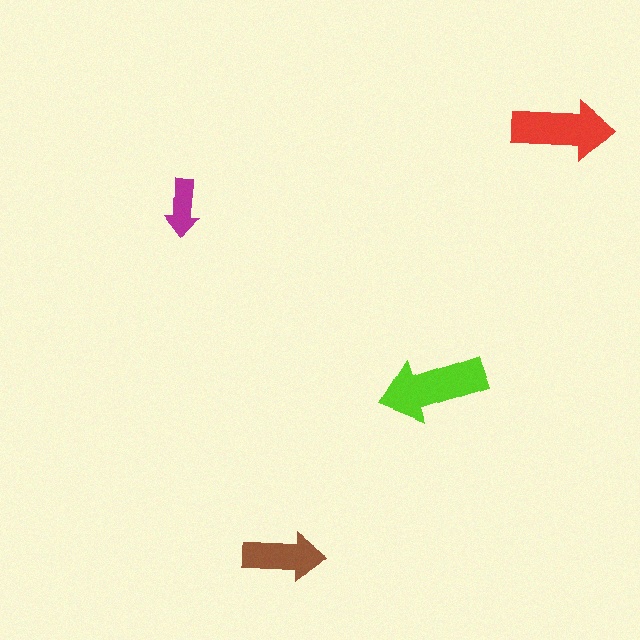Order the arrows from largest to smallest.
the lime one, the red one, the brown one, the magenta one.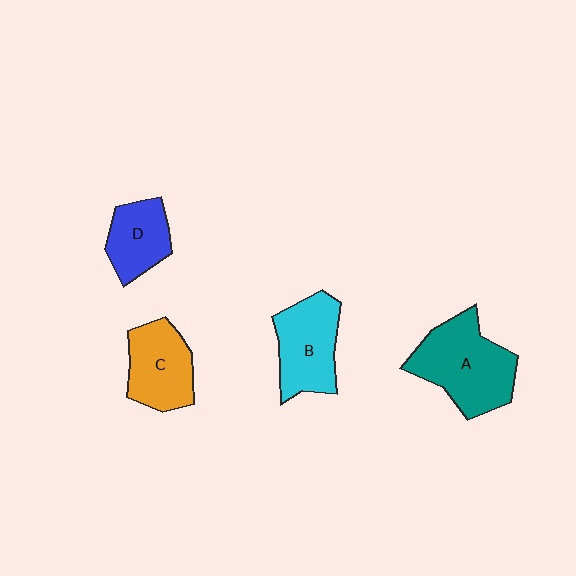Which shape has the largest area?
Shape A (teal).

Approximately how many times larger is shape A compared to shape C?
Approximately 1.4 times.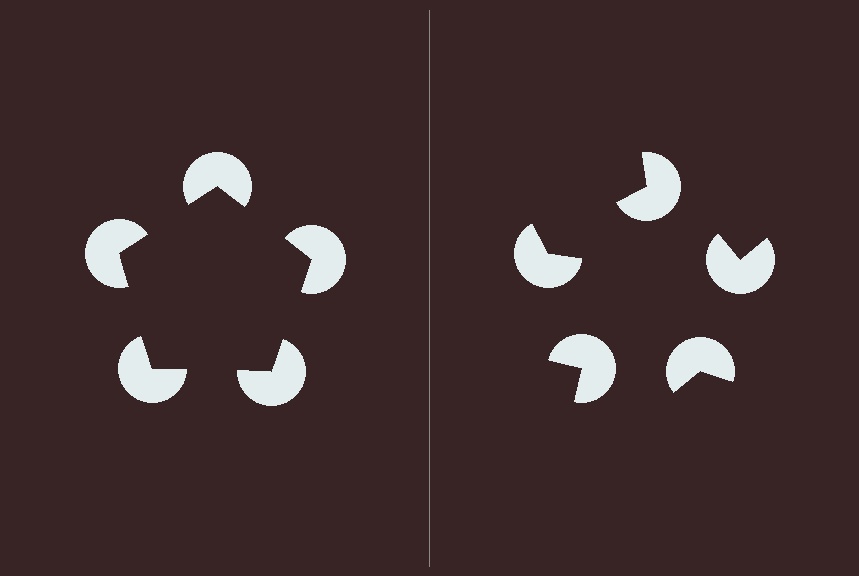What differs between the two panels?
The pac-man discs are positioned identically on both sides; only the wedge orientations differ. On the left they align to a pentagon; on the right they are misaligned.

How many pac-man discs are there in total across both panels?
10 — 5 on each side.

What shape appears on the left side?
An illusory pentagon.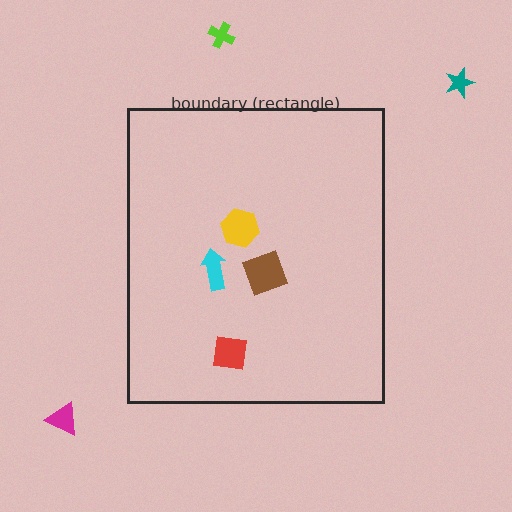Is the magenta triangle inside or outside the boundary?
Outside.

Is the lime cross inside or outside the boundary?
Outside.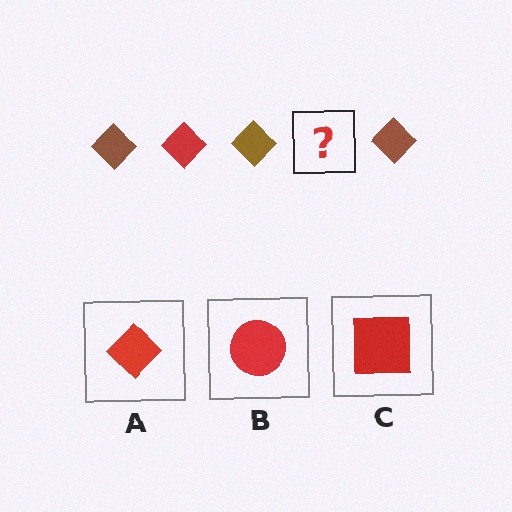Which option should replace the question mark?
Option A.